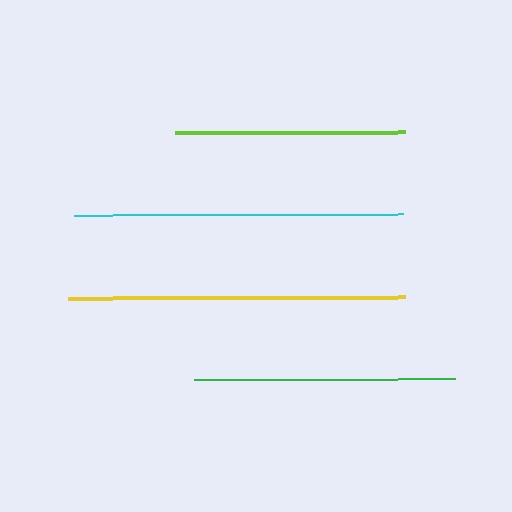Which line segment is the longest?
The yellow line is the longest at approximately 337 pixels.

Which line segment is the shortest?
The lime line is the shortest at approximately 229 pixels.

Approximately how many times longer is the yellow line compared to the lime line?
The yellow line is approximately 1.5 times the length of the lime line.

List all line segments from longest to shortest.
From longest to shortest: yellow, cyan, green, lime.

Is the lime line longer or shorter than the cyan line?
The cyan line is longer than the lime line.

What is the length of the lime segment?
The lime segment is approximately 229 pixels long.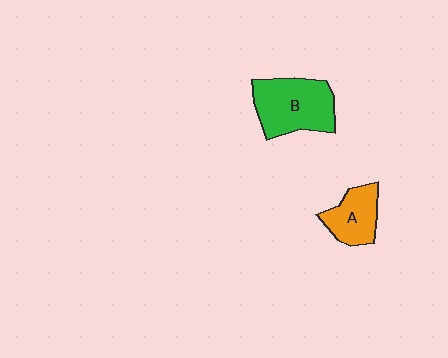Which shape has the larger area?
Shape B (green).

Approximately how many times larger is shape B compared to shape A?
Approximately 1.7 times.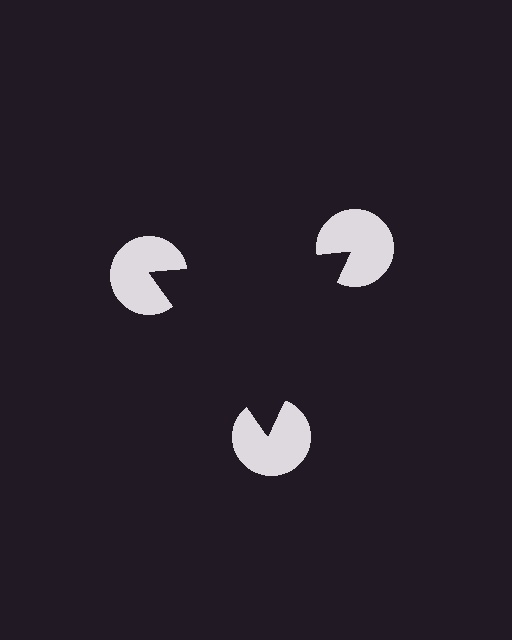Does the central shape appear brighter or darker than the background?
It typically appears slightly darker than the background, even though no actual brightness change is drawn.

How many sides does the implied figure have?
3 sides.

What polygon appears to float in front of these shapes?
An illusory triangle — its edges are inferred from the aligned wedge cuts in the pac-man discs, not physically drawn.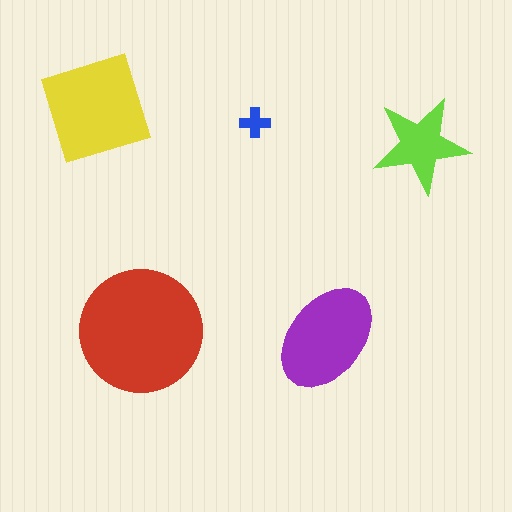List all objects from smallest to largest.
The blue cross, the lime star, the purple ellipse, the yellow diamond, the red circle.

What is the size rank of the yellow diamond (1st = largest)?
2nd.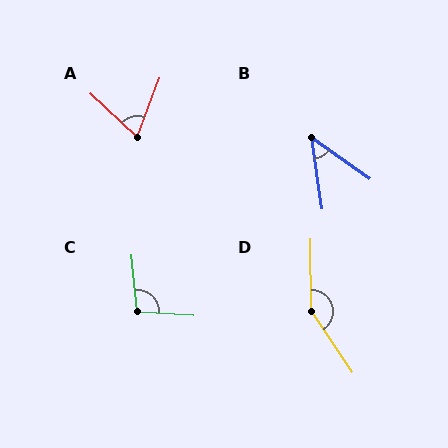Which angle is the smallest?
B, at approximately 47 degrees.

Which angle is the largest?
D, at approximately 146 degrees.